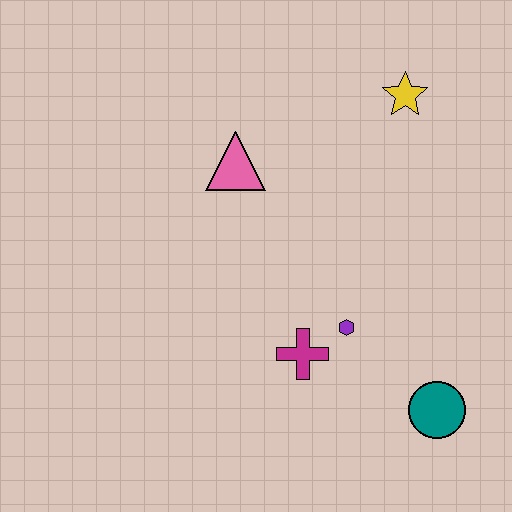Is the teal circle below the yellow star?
Yes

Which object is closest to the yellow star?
The pink triangle is closest to the yellow star.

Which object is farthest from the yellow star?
The teal circle is farthest from the yellow star.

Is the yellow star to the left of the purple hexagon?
No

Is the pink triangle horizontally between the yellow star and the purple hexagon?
No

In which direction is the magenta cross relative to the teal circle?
The magenta cross is to the left of the teal circle.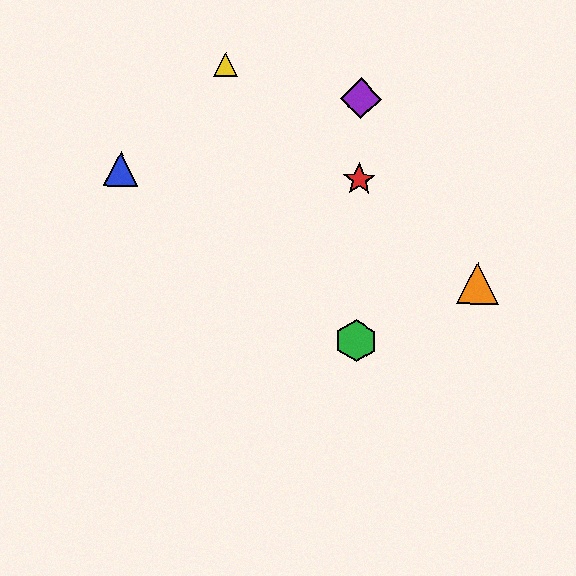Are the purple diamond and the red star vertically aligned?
Yes, both are at x≈361.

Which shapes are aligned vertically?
The red star, the green hexagon, the purple diamond are aligned vertically.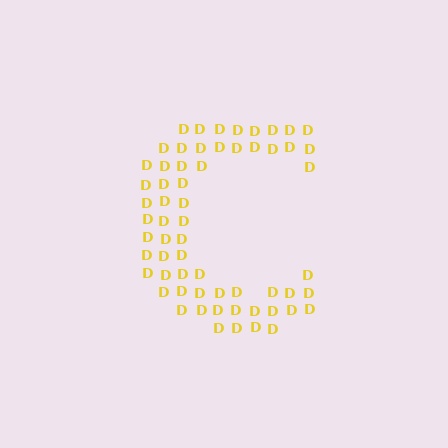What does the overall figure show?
The overall figure shows the letter C.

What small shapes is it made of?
It is made of small letter D's.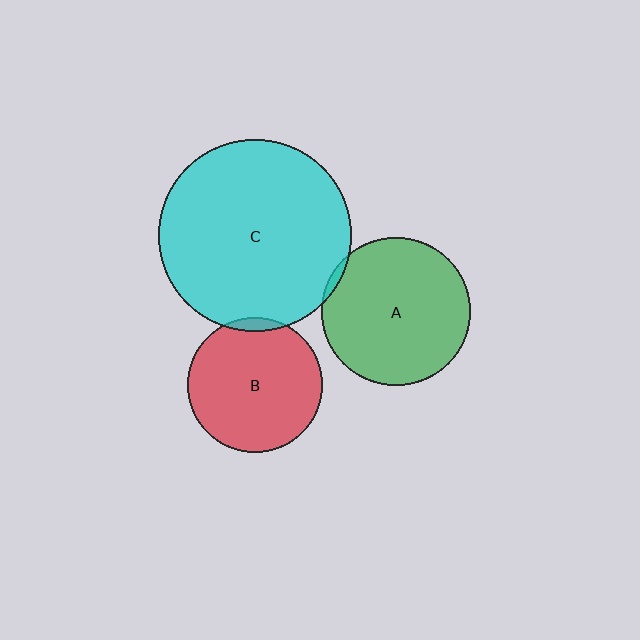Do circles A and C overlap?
Yes.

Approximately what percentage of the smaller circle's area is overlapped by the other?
Approximately 5%.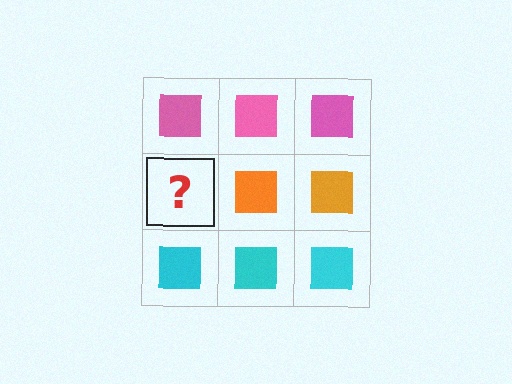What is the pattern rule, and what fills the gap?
The rule is that each row has a consistent color. The gap should be filled with an orange square.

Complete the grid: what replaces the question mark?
The question mark should be replaced with an orange square.